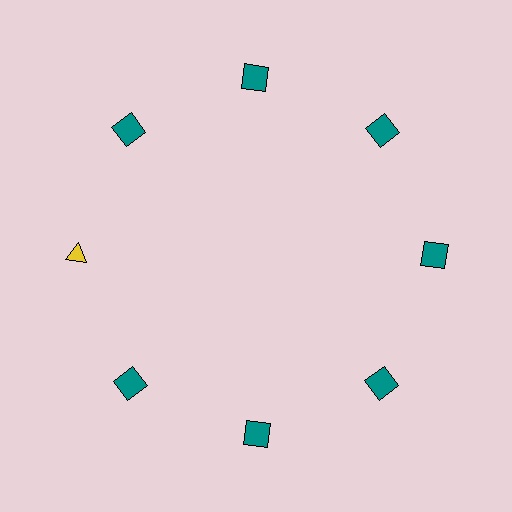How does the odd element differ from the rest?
It differs in both color (yellow instead of teal) and shape (triangle instead of square).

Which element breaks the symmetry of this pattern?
The yellow triangle at roughly the 9 o'clock position breaks the symmetry. All other shapes are teal squares.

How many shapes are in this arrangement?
There are 8 shapes arranged in a ring pattern.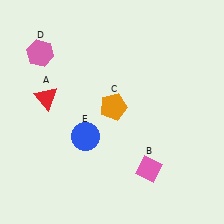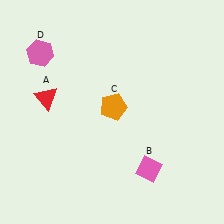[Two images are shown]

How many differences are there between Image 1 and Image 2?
There is 1 difference between the two images.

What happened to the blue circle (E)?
The blue circle (E) was removed in Image 2. It was in the bottom-left area of Image 1.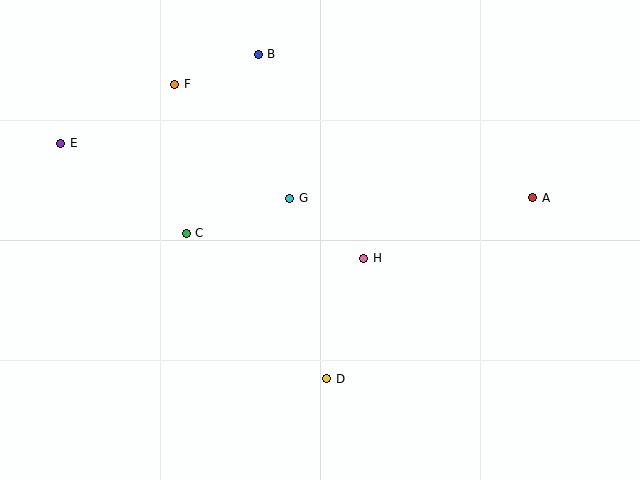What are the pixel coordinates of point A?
Point A is at (533, 198).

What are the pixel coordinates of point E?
Point E is at (61, 143).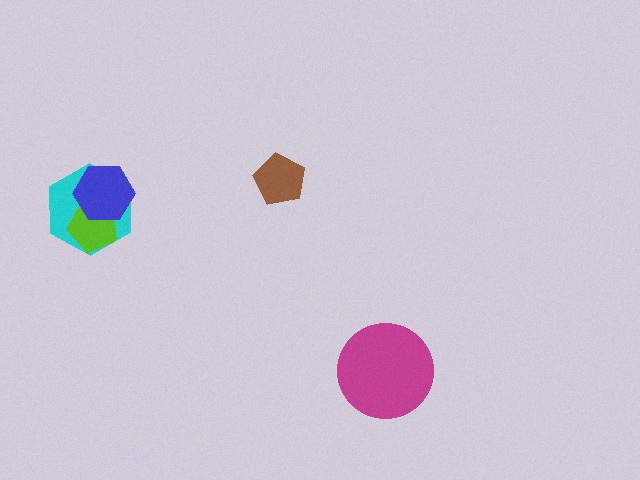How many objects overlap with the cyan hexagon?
2 objects overlap with the cyan hexagon.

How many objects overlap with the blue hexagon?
2 objects overlap with the blue hexagon.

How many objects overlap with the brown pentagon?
0 objects overlap with the brown pentagon.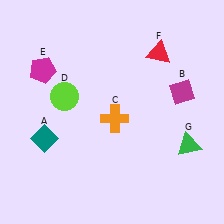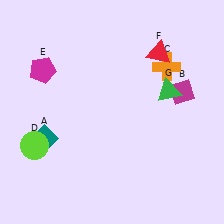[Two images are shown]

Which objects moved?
The objects that moved are: the orange cross (C), the lime circle (D), the green triangle (G).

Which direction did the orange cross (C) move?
The orange cross (C) moved right.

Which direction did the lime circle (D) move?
The lime circle (D) moved down.